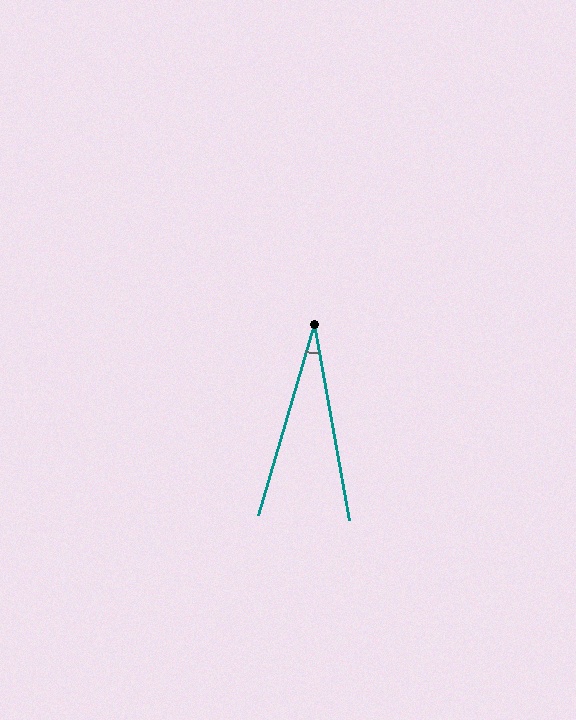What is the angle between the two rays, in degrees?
Approximately 26 degrees.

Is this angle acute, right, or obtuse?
It is acute.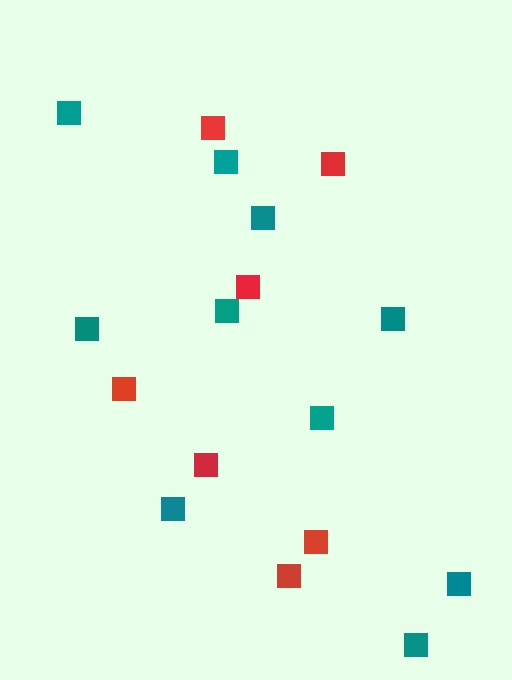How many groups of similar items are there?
There are 2 groups: one group of red squares (7) and one group of teal squares (10).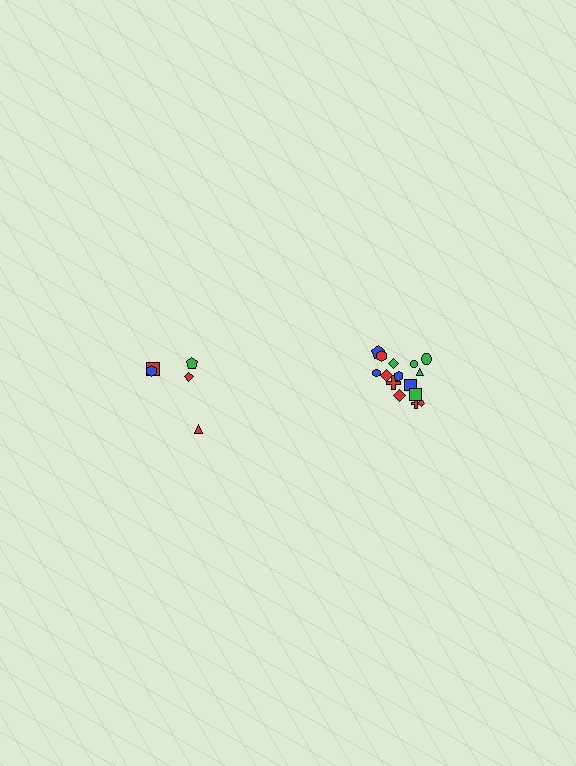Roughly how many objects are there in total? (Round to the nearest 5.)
Roughly 20 objects in total.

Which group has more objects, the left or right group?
The right group.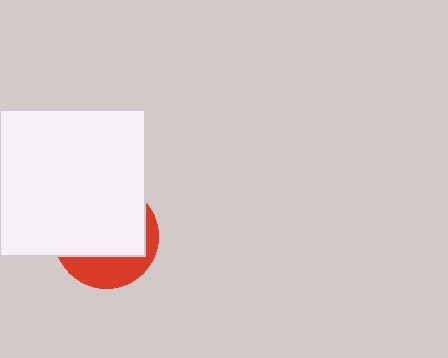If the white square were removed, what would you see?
You would see the complete red circle.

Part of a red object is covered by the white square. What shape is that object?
It is a circle.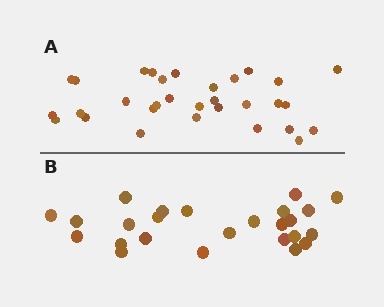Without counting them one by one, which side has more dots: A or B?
Region A (the top region) has more dots.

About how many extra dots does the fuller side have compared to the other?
Region A has about 6 more dots than region B.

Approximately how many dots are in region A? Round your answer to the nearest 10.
About 30 dots. (The exact count is 31, which rounds to 30.)